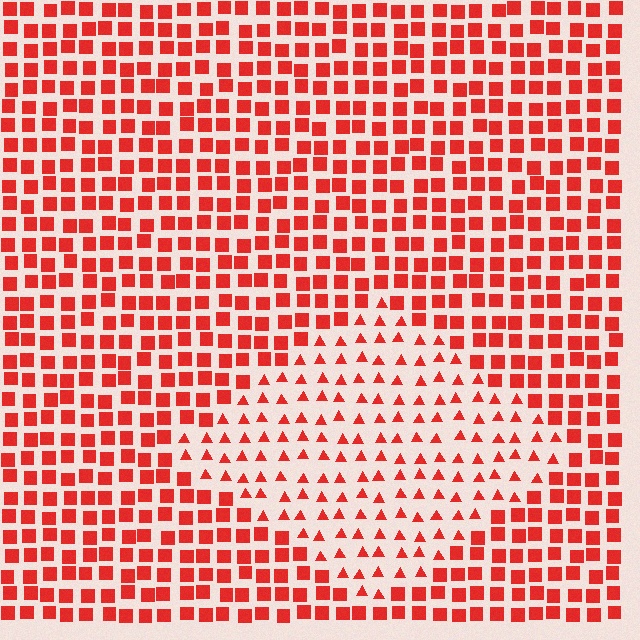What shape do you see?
I see a diamond.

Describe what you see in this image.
The image is filled with small red elements arranged in a uniform grid. A diamond-shaped region contains triangles, while the surrounding area contains squares. The boundary is defined purely by the change in element shape.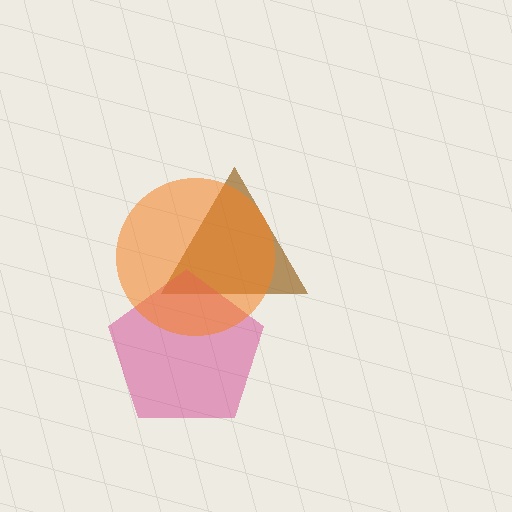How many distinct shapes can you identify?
There are 3 distinct shapes: a brown triangle, a magenta pentagon, an orange circle.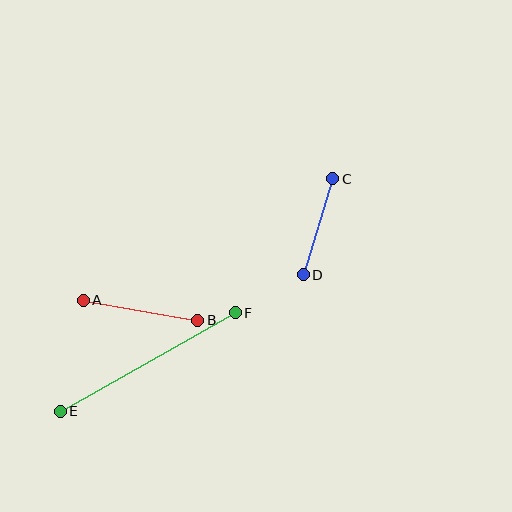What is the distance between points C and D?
The distance is approximately 101 pixels.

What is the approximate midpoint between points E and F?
The midpoint is at approximately (148, 362) pixels.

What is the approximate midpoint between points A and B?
The midpoint is at approximately (140, 310) pixels.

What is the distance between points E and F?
The distance is approximately 201 pixels.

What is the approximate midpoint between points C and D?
The midpoint is at approximately (318, 227) pixels.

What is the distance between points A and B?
The distance is approximately 116 pixels.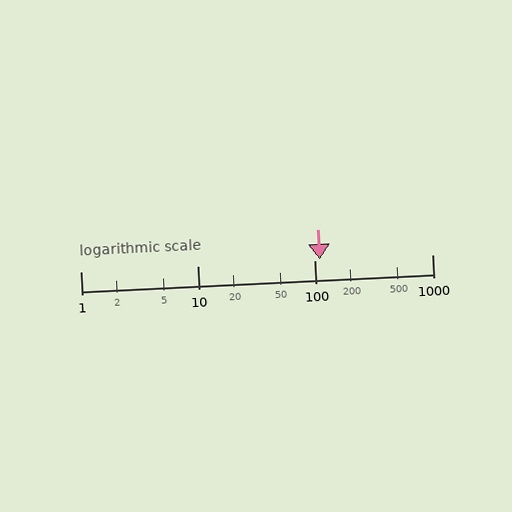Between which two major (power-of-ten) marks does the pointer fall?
The pointer is between 100 and 1000.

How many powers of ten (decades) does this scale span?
The scale spans 3 decades, from 1 to 1000.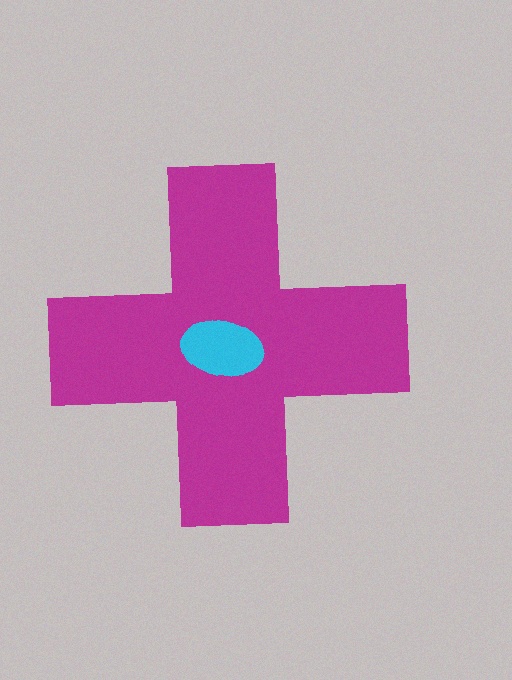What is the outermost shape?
The magenta cross.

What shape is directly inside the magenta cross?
The cyan ellipse.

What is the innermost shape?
The cyan ellipse.